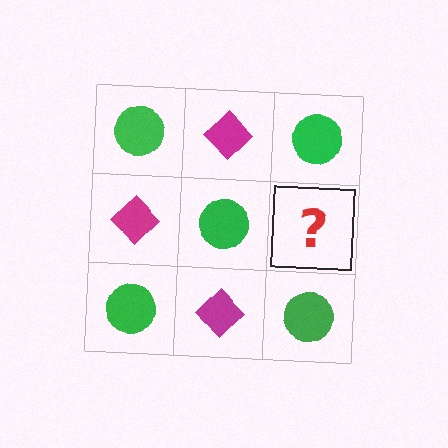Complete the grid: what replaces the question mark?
The question mark should be replaced with a magenta diamond.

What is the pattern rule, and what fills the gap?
The rule is that it alternates green circle and magenta diamond in a checkerboard pattern. The gap should be filled with a magenta diamond.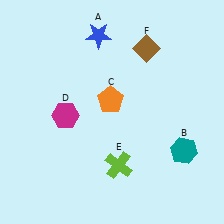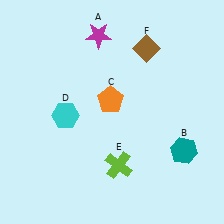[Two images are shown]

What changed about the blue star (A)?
In Image 1, A is blue. In Image 2, it changed to magenta.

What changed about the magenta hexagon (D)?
In Image 1, D is magenta. In Image 2, it changed to cyan.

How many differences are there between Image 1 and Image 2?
There are 2 differences between the two images.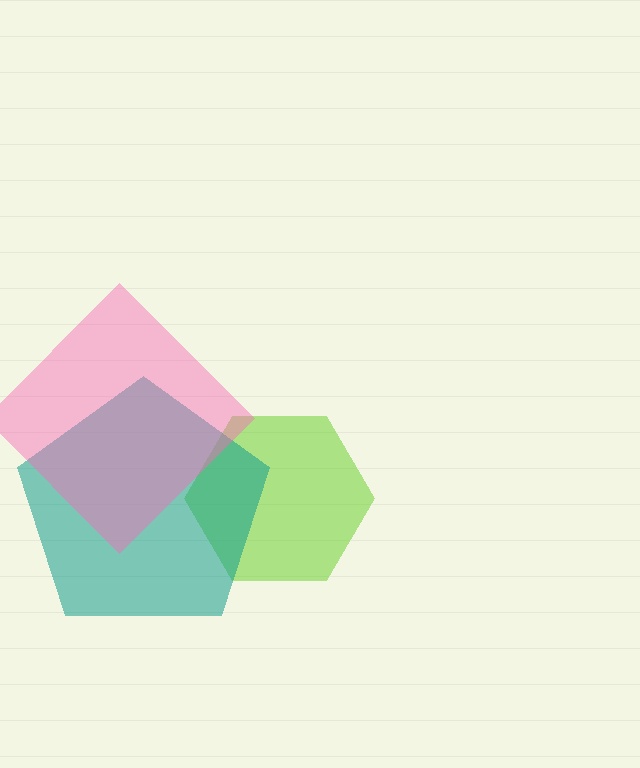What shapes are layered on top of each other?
The layered shapes are: a lime hexagon, a teal pentagon, a pink diamond.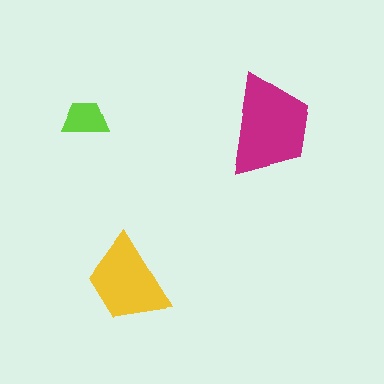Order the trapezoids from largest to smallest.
the magenta one, the yellow one, the lime one.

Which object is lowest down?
The yellow trapezoid is bottommost.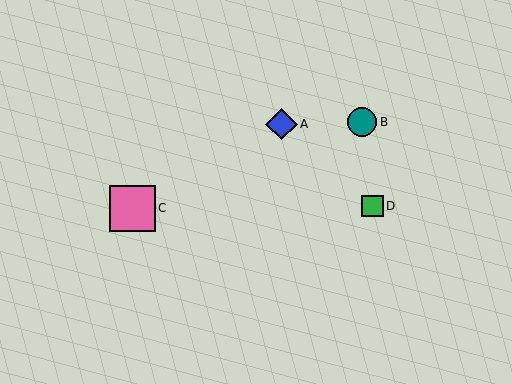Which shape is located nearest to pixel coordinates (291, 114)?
The blue diamond (labeled A) at (281, 124) is nearest to that location.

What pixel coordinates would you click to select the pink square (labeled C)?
Click at (132, 208) to select the pink square C.